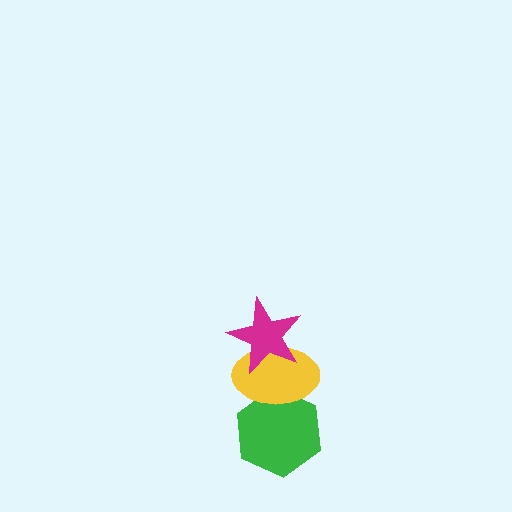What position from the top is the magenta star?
The magenta star is 1st from the top.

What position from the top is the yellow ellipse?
The yellow ellipse is 2nd from the top.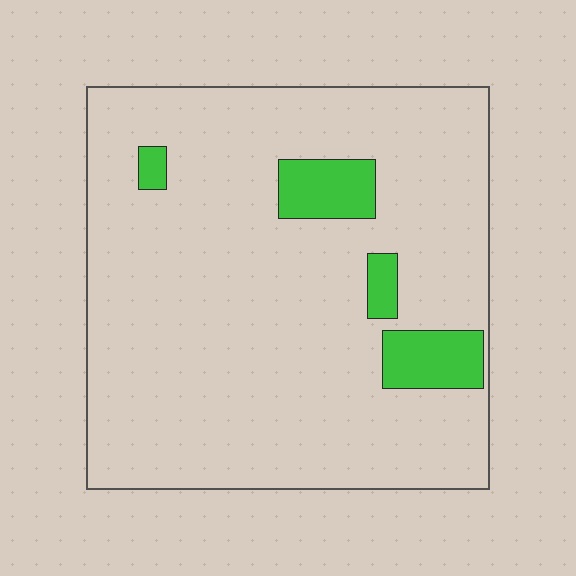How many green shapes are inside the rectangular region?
4.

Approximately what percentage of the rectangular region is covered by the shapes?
Approximately 10%.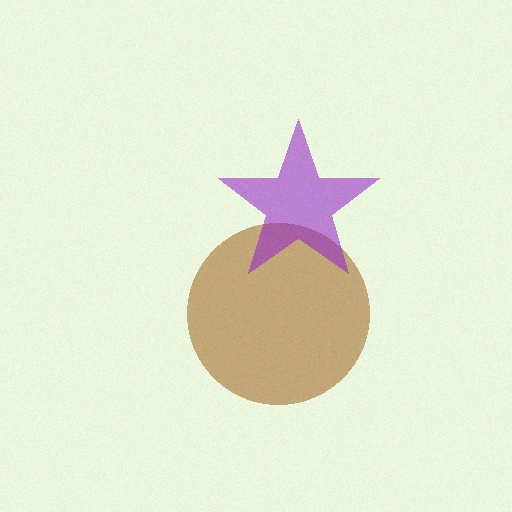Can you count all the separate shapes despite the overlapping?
Yes, there are 2 separate shapes.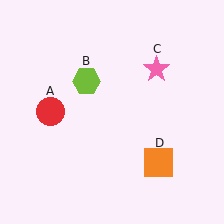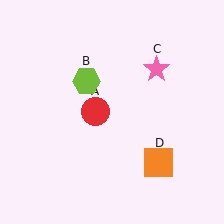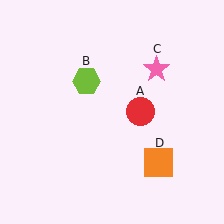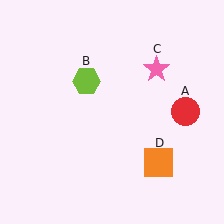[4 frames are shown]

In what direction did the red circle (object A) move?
The red circle (object A) moved right.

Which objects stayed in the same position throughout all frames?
Lime hexagon (object B) and pink star (object C) and orange square (object D) remained stationary.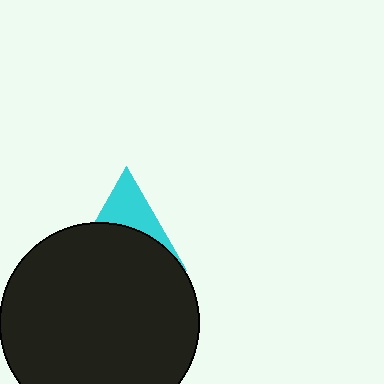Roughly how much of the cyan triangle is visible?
A small part of it is visible (roughly 38%).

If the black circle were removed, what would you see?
You would see the complete cyan triangle.